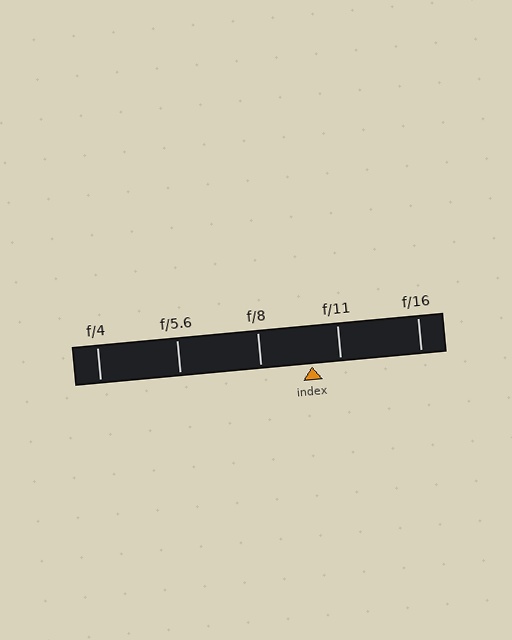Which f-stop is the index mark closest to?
The index mark is closest to f/11.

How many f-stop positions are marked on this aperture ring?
There are 5 f-stop positions marked.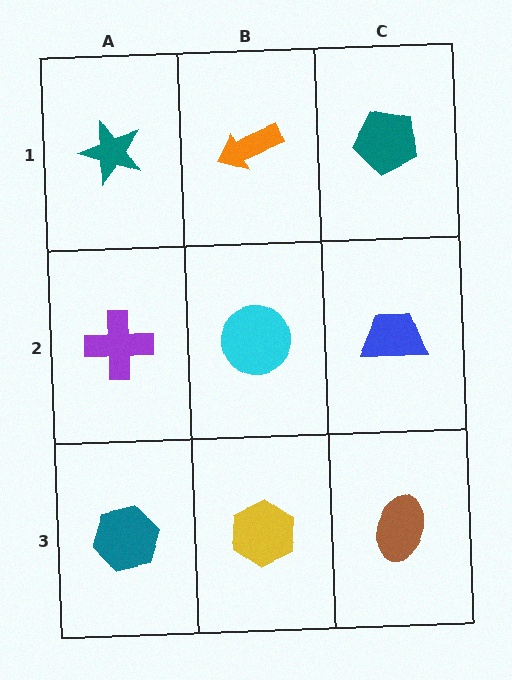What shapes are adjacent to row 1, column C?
A blue trapezoid (row 2, column C), an orange arrow (row 1, column B).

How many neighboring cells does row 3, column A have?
2.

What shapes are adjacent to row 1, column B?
A cyan circle (row 2, column B), a teal star (row 1, column A), a teal pentagon (row 1, column C).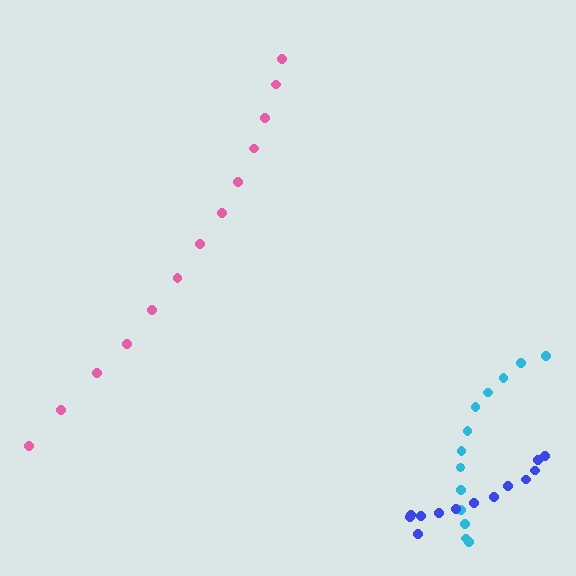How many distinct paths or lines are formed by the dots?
There are 3 distinct paths.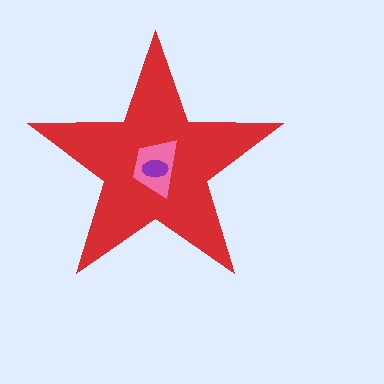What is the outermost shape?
The red star.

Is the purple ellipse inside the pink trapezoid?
Yes.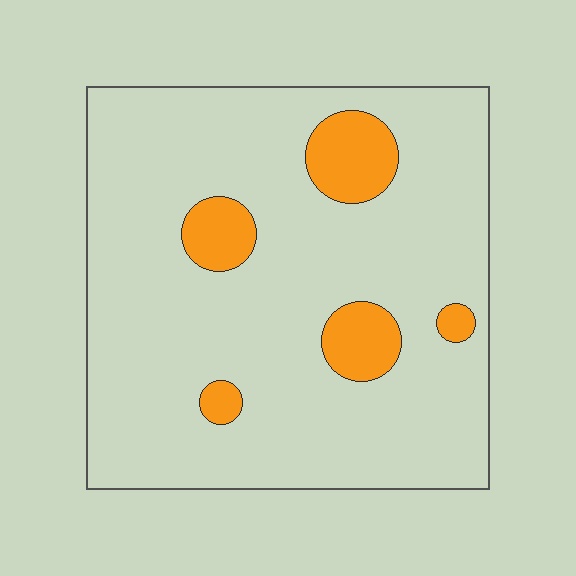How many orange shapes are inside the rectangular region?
5.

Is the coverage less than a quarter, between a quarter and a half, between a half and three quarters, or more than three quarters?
Less than a quarter.